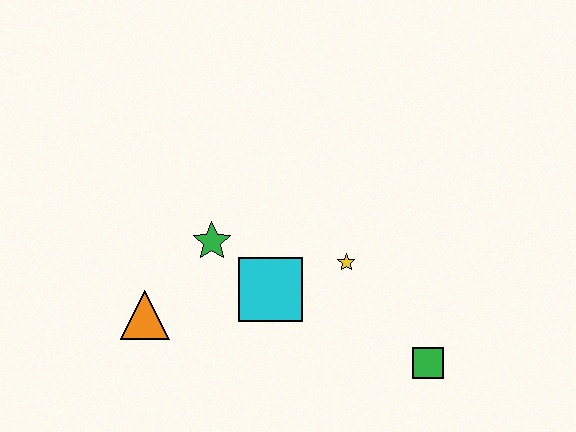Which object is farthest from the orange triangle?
The green square is farthest from the orange triangle.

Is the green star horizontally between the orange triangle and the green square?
Yes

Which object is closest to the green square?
The yellow star is closest to the green square.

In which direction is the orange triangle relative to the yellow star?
The orange triangle is to the left of the yellow star.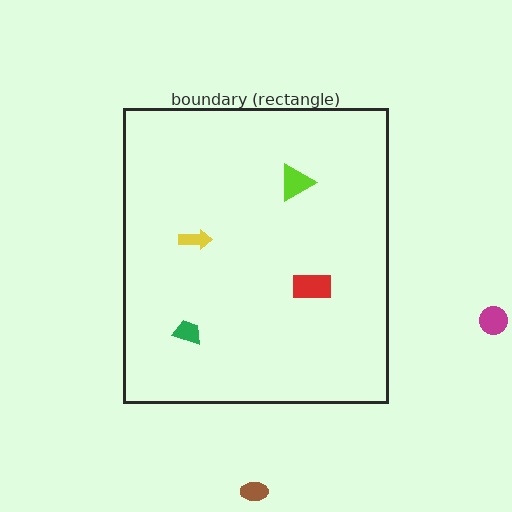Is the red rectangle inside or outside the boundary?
Inside.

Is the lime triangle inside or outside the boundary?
Inside.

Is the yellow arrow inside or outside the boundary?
Inside.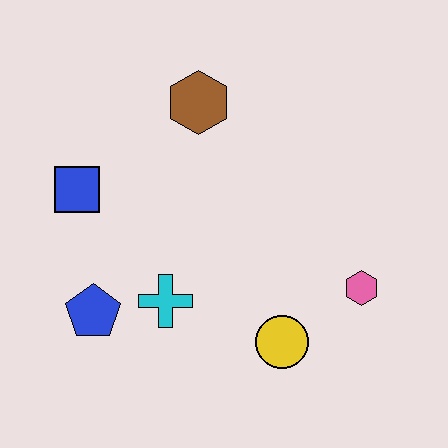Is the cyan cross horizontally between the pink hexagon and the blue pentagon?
Yes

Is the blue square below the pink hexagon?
No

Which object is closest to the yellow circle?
The pink hexagon is closest to the yellow circle.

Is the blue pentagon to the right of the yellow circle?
No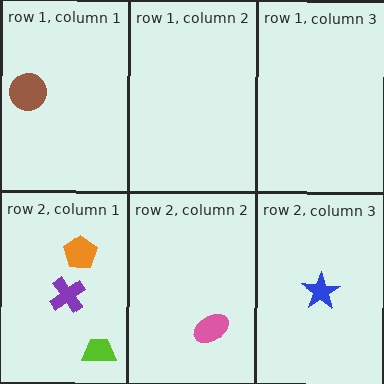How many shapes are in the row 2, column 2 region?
1.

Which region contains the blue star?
The row 2, column 3 region.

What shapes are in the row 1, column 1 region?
The brown circle.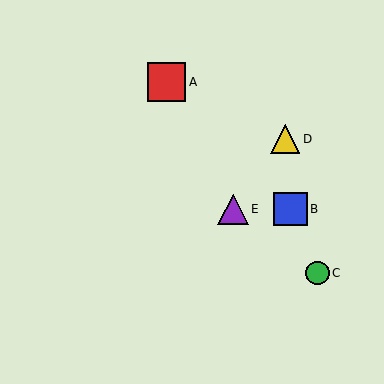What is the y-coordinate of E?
Object E is at y≈209.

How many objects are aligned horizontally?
2 objects (B, E) are aligned horizontally.